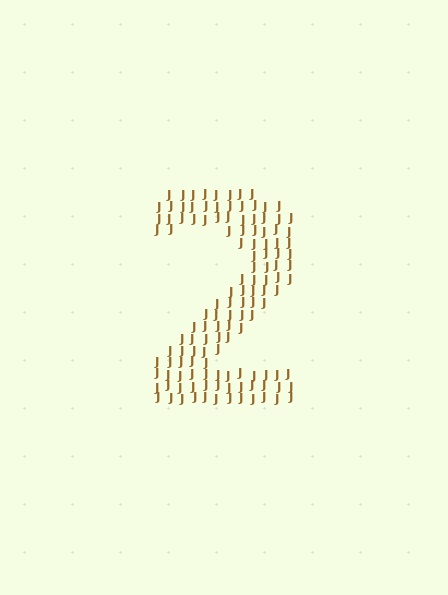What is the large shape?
The large shape is the digit 2.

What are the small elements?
The small elements are letter J's.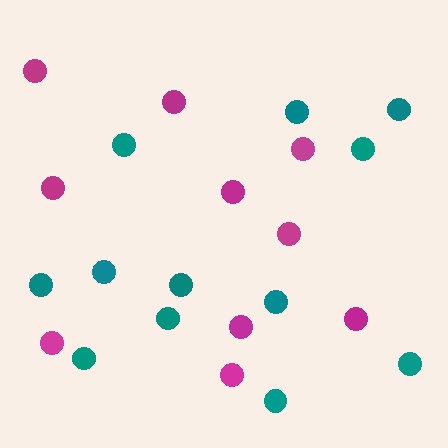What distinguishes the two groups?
There are 2 groups: one group of magenta circles (10) and one group of teal circles (12).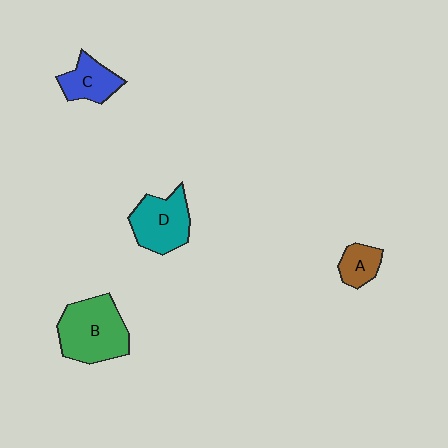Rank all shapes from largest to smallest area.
From largest to smallest: B (green), D (teal), C (blue), A (brown).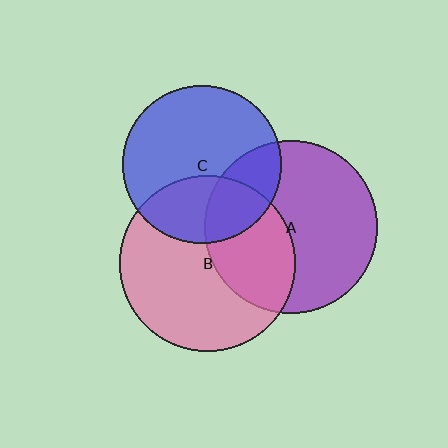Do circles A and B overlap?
Yes.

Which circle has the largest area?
Circle B (pink).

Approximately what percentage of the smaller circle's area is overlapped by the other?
Approximately 40%.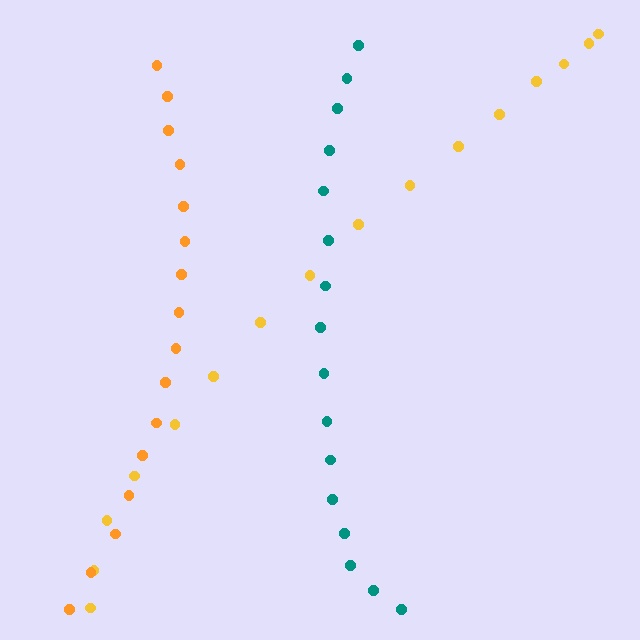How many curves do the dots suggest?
There are 3 distinct paths.